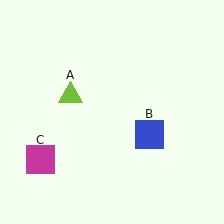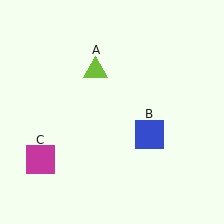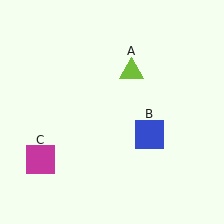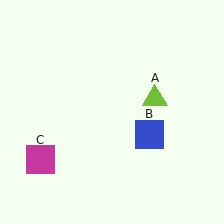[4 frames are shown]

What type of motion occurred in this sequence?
The lime triangle (object A) rotated clockwise around the center of the scene.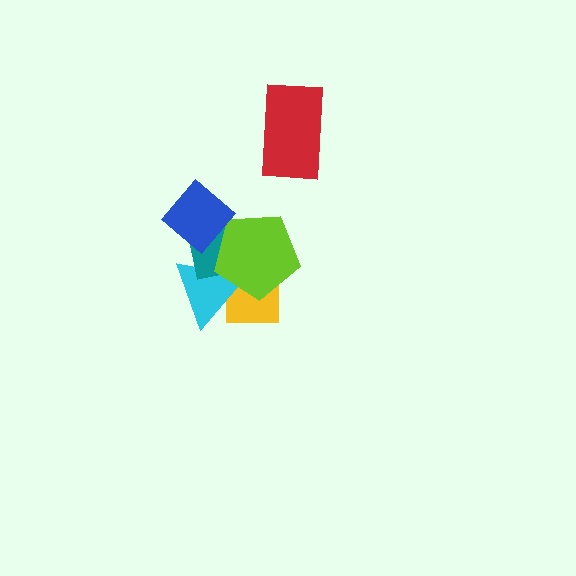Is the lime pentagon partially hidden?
Yes, it is partially covered by another shape.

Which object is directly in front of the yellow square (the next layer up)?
The cyan triangle is directly in front of the yellow square.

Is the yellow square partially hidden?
Yes, it is partially covered by another shape.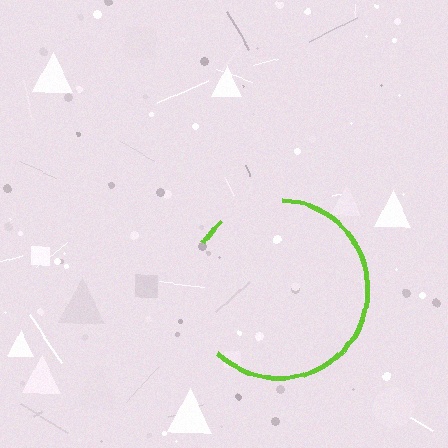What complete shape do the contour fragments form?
The contour fragments form a circle.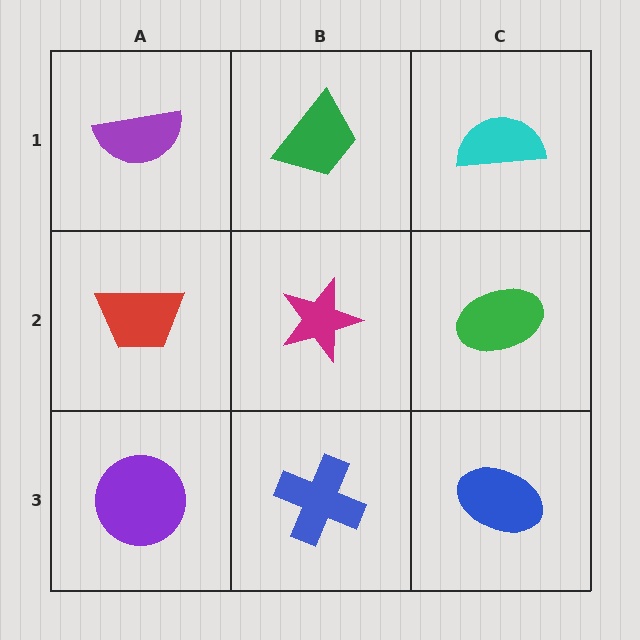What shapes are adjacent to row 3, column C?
A green ellipse (row 2, column C), a blue cross (row 3, column B).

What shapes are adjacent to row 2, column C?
A cyan semicircle (row 1, column C), a blue ellipse (row 3, column C), a magenta star (row 2, column B).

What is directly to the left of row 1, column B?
A purple semicircle.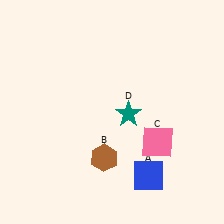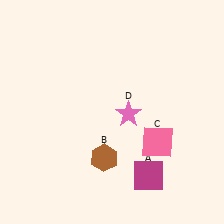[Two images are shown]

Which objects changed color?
A changed from blue to magenta. D changed from teal to pink.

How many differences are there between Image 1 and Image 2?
There are 2 differences between the two images.